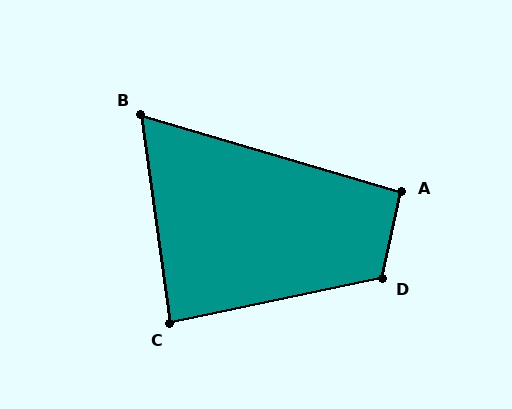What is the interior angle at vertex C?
Approximately 86 degrees (approximately right).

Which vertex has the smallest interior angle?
B, at approximately 66 degrees.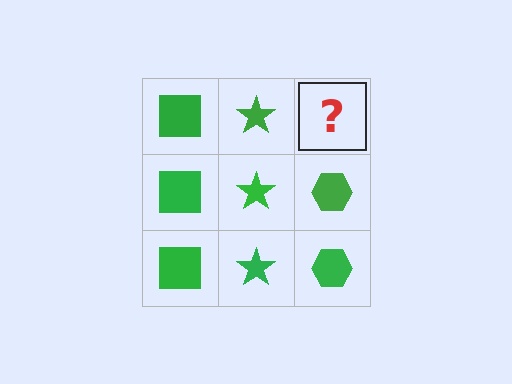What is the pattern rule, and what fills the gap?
The rule is that each column has a consistent shape. The gap should be filled with a green hexagon.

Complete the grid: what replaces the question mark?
The question mark should be replaced with a green hexagon.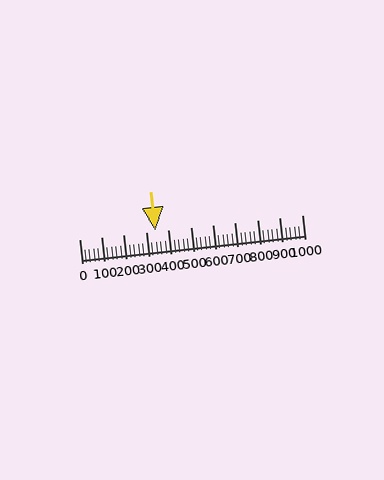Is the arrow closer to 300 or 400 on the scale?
The arrow is closer to 300.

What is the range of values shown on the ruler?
The ruler shows values from 0 to 1000.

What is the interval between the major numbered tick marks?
The major tick marks are spaced 100 units apart.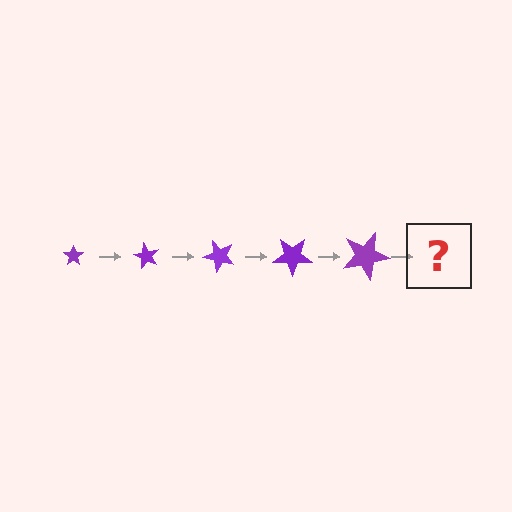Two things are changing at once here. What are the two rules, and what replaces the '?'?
The two rules are that the star grows larger each step and it rotates 60 degrees each step. The '?' should be a star, larger than the previous one and rotated 300 degrees from the start.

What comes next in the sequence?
The next element should be a star, larger than the previous one and rotated 300 degrees from the start.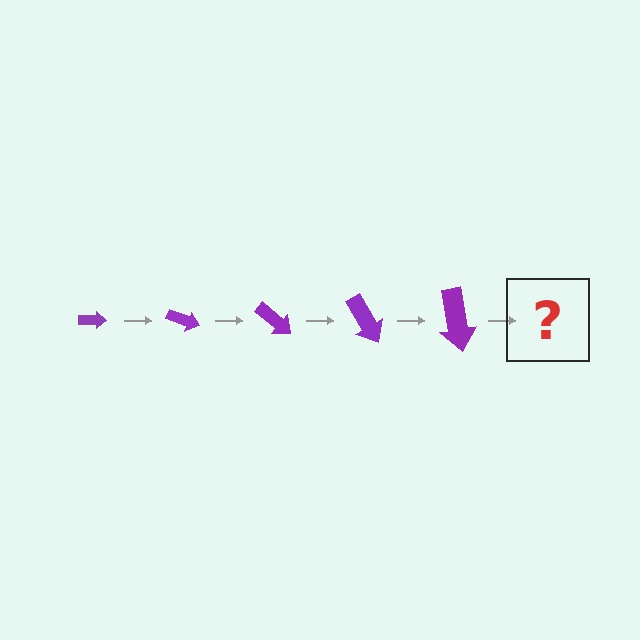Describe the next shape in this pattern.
It should be an arrow, larger than the previous one and rotated 100 degrees from the start.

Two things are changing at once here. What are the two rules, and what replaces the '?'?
The two rules are that the arrow grows larger each step and it rotates 20 degrees each step. The '?' should be an arrow, larger than the previous one and rotated 100 degrees from the start.